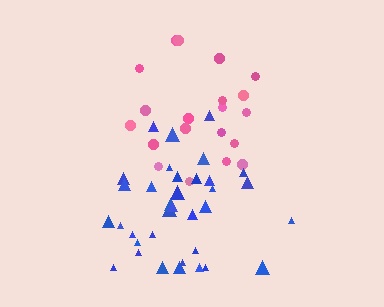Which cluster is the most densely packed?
Blue.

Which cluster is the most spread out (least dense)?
Pink.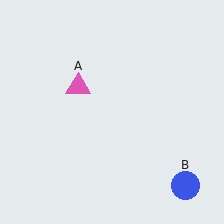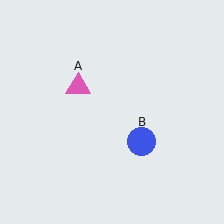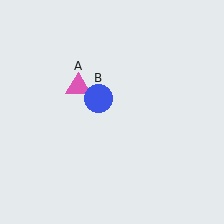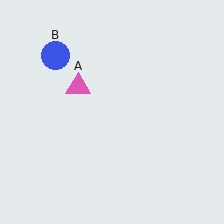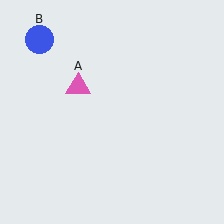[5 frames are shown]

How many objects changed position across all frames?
1 object changed position: blue circle (object B).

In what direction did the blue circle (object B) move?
The blue circle (object B) moved up and to the left.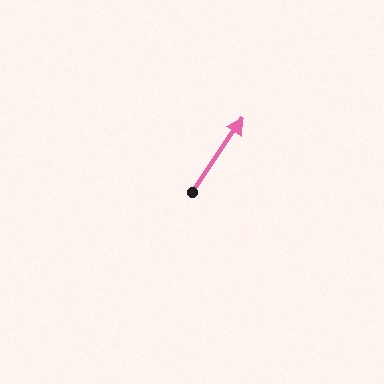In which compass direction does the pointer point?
Northeast.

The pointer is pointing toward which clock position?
Roughly 1 o'clock.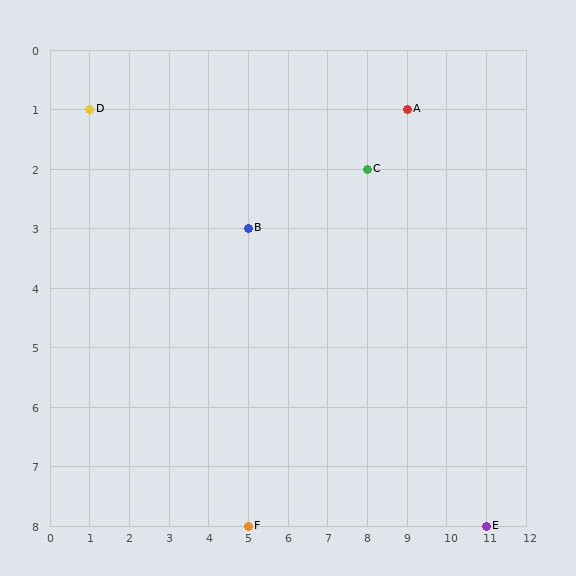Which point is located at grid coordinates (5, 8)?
Point F is at (5, 8).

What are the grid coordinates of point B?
Point B is at grid coordinates (5, 3).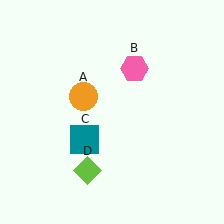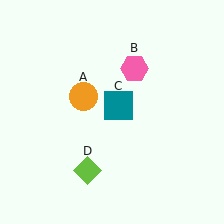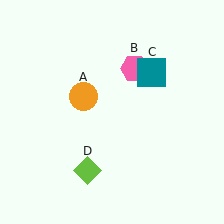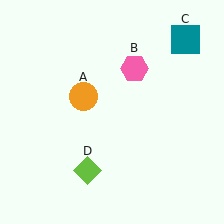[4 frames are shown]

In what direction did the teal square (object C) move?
The teal square (object C) moved up and to the right.